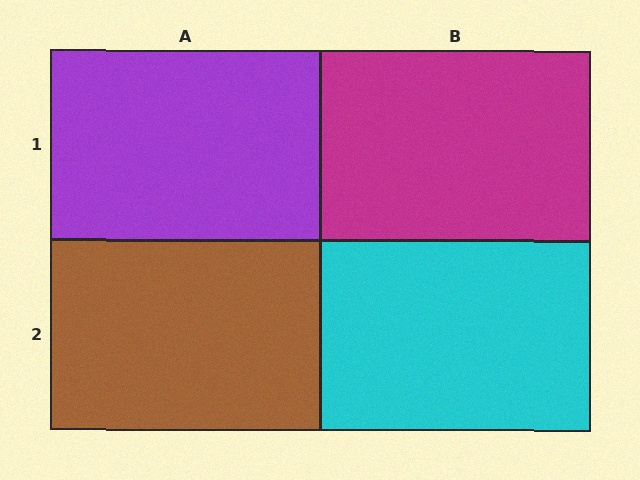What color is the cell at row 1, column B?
Magenta.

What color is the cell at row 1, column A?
Purple.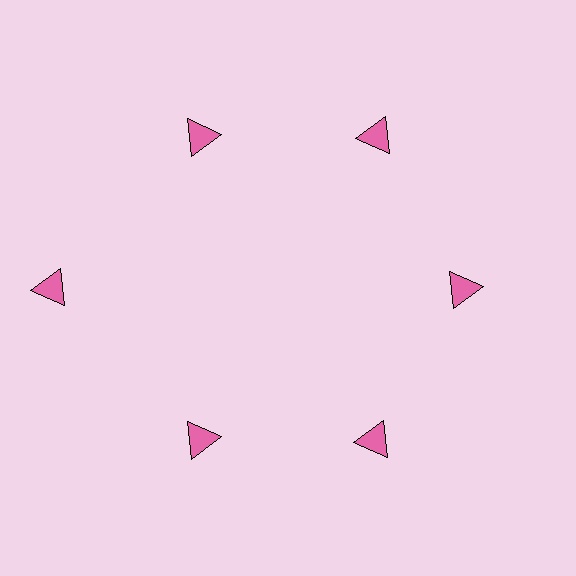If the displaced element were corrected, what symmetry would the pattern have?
It would have 6-fold rotational symmetry — the pattern would map onto itself every 60 degrees.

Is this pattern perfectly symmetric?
No. The 6 pink triangles are arranged in a ring, but one element near the 9 o'clock position is pushed outward from the center, breaking the 6-fold rotational symmetry.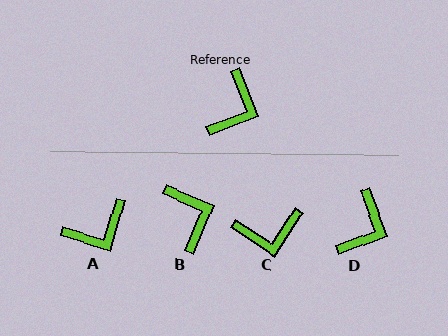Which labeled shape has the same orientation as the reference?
D.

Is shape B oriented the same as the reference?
No, it is off by about 46 degrees.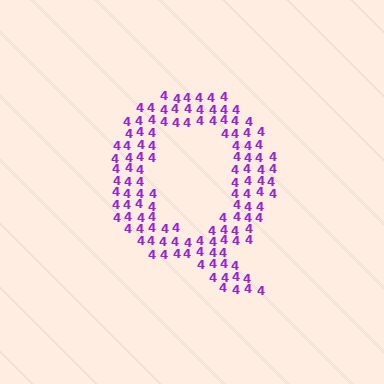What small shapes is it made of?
It is made of small digit 4's.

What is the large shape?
The large shape is the letter Q.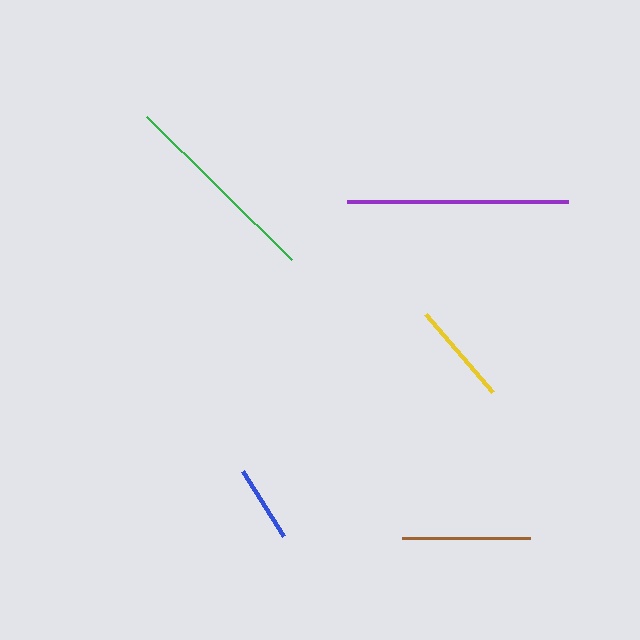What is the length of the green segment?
The green segment is approximately 204 pixels long.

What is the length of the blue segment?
The blue segment is approximately 77 pixels long.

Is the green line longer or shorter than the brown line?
The green line is longer than the brown line.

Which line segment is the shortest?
The blue line is the shortest at approximately 77 pixels.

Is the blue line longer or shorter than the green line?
The green line is longer than the blue line.